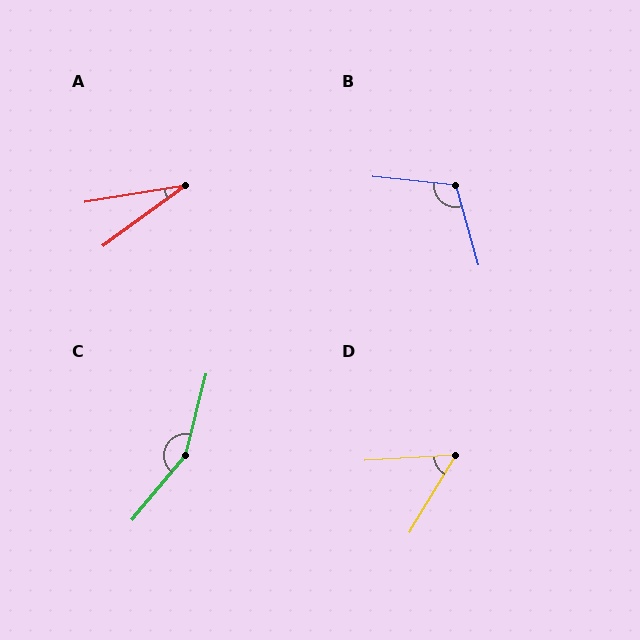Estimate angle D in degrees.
Approximately 56 degrees.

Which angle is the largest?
C, at approximately 155 degrees.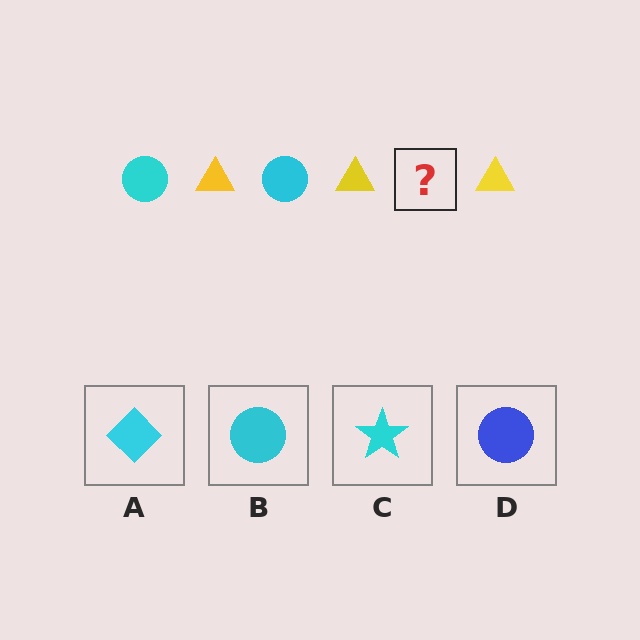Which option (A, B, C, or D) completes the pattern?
B.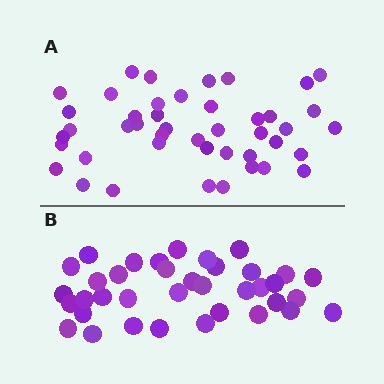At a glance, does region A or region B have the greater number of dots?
Region A (the top region) has more dots.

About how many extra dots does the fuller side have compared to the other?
Region A has roughly 8 or so more dots than region B.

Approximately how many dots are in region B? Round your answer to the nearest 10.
About 40 dots. (The exact count is 37, which rounds to 40.)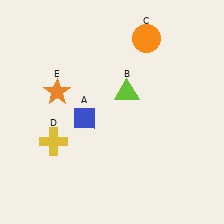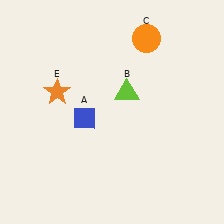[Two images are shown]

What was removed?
The yellow cross (D) was removed in Image 2.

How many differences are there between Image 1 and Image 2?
There is 1 difference between the two images.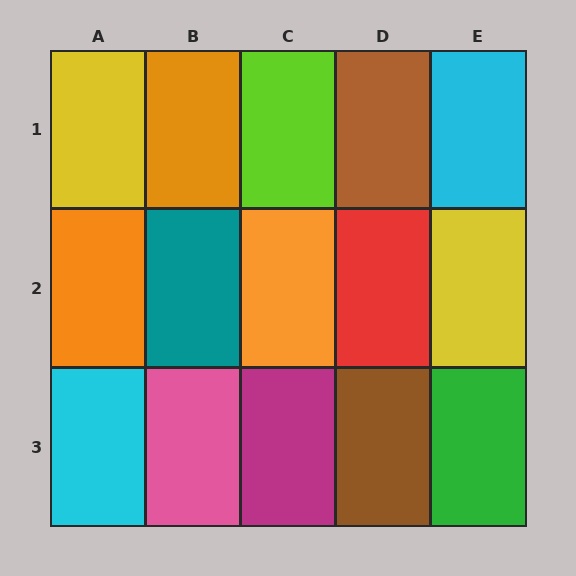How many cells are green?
1 cell is green.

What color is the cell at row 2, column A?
Orange.